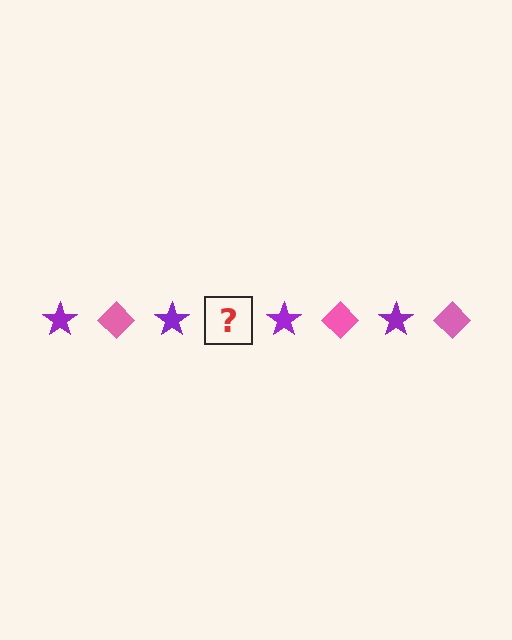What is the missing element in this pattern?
The missing element is a pink diamond.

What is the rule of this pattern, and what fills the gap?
The rule is that the pattern alternates between purple star and pink diamond. The gap should be filled with a pink diamond.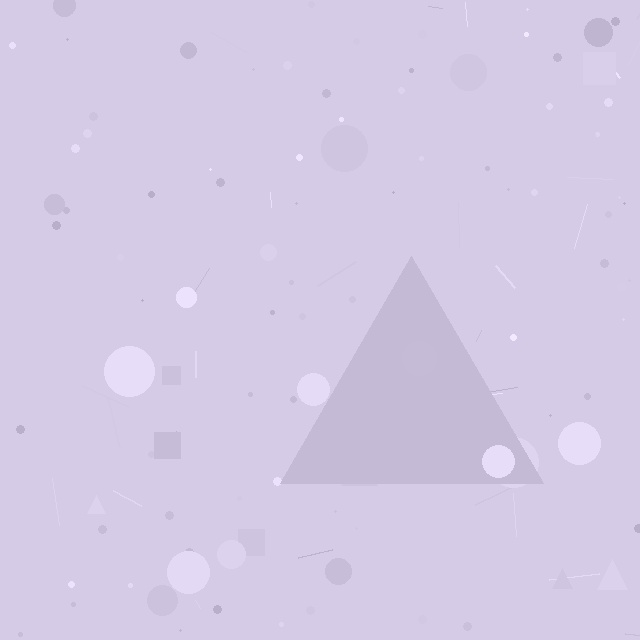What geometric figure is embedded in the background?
A triangle is embedded in the background.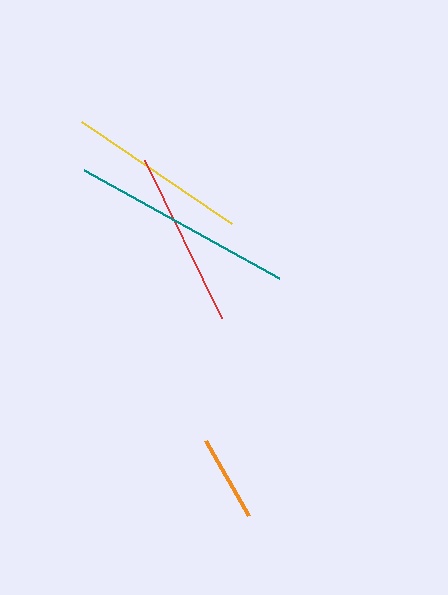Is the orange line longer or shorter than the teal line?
The teal line is longer than the orange line.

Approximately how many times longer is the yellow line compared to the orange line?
The yellow line is approximately 2.1 times the length of the orange line.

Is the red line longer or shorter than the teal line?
The teal line is longer than the red line.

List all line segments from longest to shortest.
From longest to shortest: teal, yellow, red, orange.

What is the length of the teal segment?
The teal segment is approximately 223 pixels long.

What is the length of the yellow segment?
The yellow segment is approximately 181 pixels long.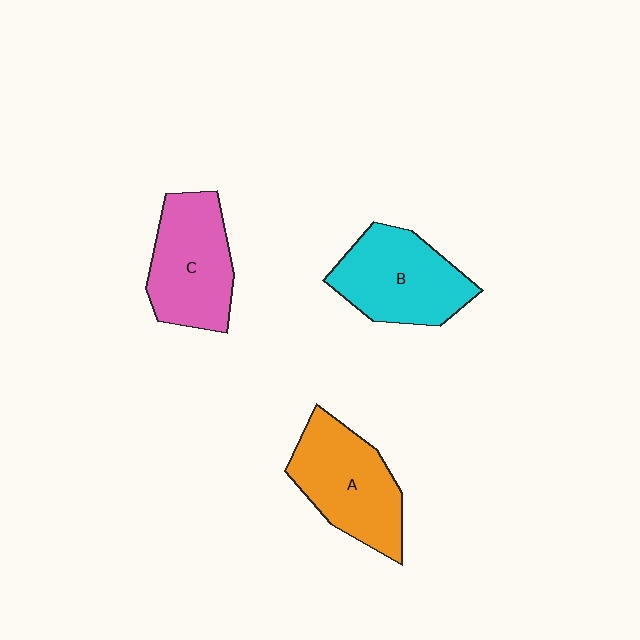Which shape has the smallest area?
Shape C (pink).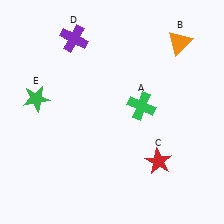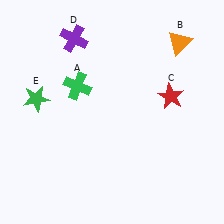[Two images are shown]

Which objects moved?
The objects that moved are: the green cross (A), the red star (C).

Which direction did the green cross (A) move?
The green cross (A) moved left.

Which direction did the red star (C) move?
The red star (C) moved up.